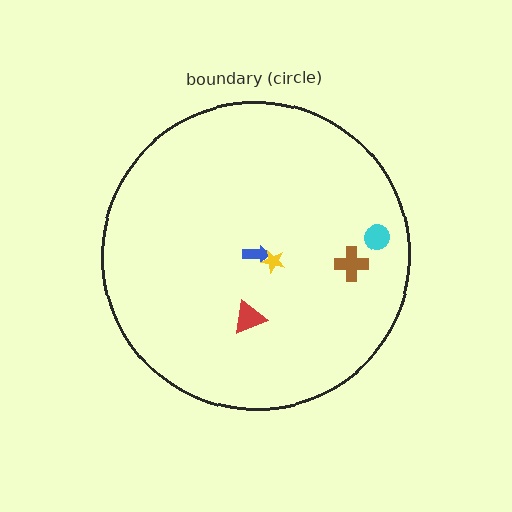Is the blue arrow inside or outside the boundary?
Inside.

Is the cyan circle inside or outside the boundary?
Inside.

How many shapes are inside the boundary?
5 inside, 0 outside.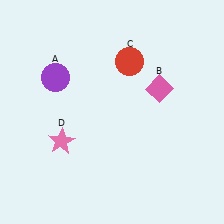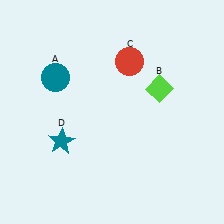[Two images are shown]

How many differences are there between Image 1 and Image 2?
There are 3 differences between the two images.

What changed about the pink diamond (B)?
In Image 1, B is pink. In Image 2, it changed to lime.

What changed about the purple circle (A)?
In Image 1, A is purple. In Image 2, it changed to teal.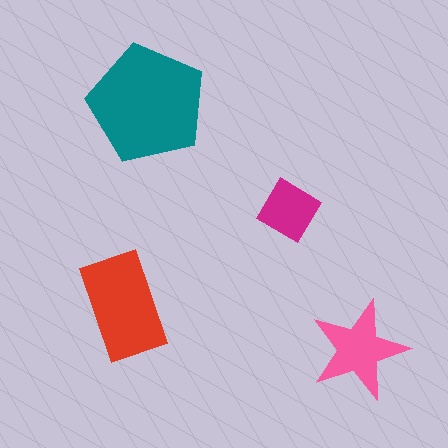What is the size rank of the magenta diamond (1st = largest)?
4th.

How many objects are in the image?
There are 4 objects in the image.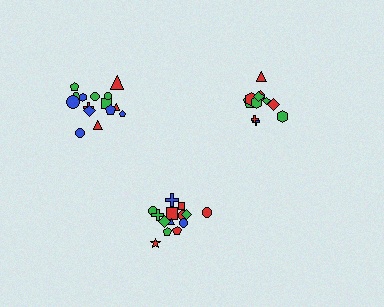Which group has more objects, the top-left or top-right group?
The top-left group.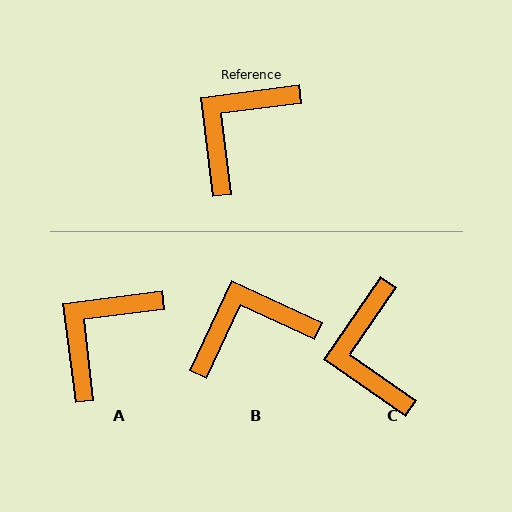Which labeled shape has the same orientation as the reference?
A.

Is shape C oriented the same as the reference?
No, it is off by about 48 degrees.